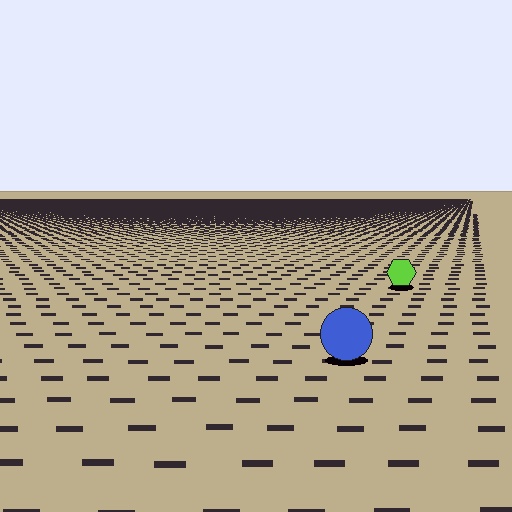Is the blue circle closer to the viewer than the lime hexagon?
Yes. The blue circle is closer — you can tell from the texture gradient: the ground texture is coarser near it.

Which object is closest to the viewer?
The blue circle is closest. The texture marks near it are larger and more spread out.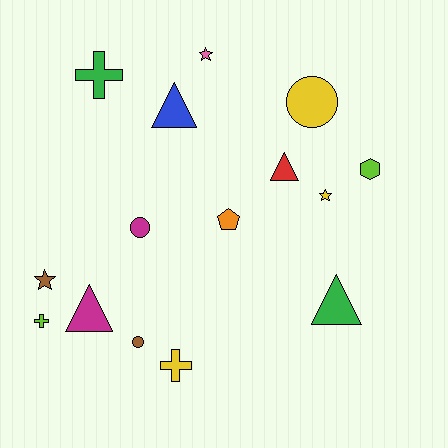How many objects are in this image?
There are 15 objects.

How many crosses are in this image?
There are 3 crosses.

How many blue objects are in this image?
There is 1 blue object.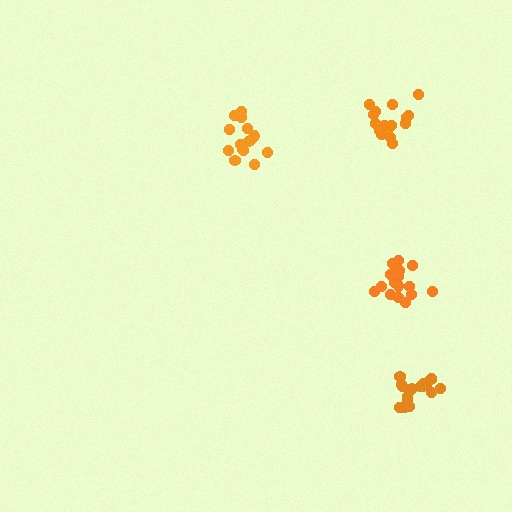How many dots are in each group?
Group 1: 15 dots, Group 2: 17 dots, Group 3: 18 dots, Group 4: 16 dots (66 total).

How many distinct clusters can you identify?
There are 4 distinct clusters.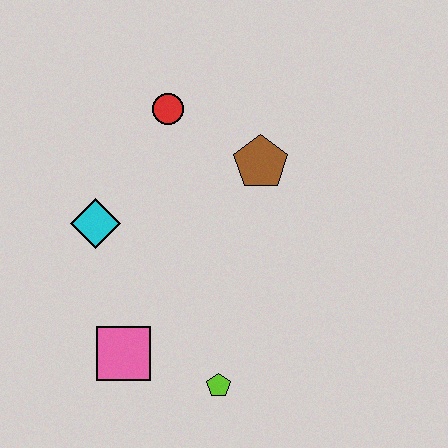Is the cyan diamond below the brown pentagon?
Yes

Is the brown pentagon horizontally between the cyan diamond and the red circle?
No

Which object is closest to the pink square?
The lime pentagon is closest to the pink square.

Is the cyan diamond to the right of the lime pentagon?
No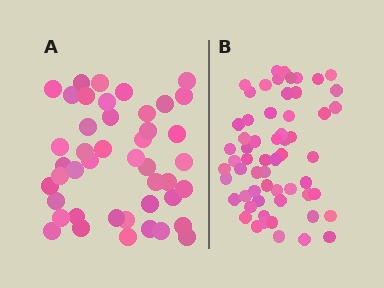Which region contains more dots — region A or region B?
Region B (the right region) has more dots.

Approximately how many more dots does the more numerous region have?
Region B has approximately 15 more dots than region A.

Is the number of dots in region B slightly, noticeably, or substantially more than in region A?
Region B has noticeably more, but not dramatically so. The ratio is roughly 1.4 to 1.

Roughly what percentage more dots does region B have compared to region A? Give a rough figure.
About 35% more.